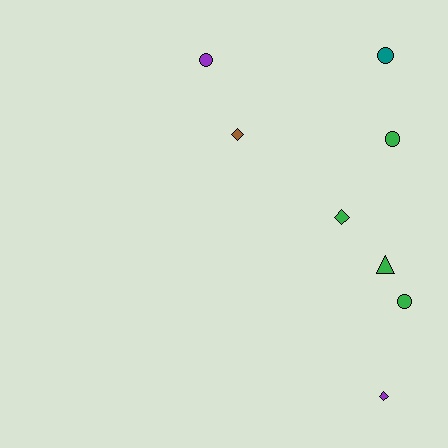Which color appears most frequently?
Green, with 4 objects.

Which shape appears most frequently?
Circle, with 4 objects.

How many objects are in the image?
There are 8 objects.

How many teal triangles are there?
There are no teal triangles.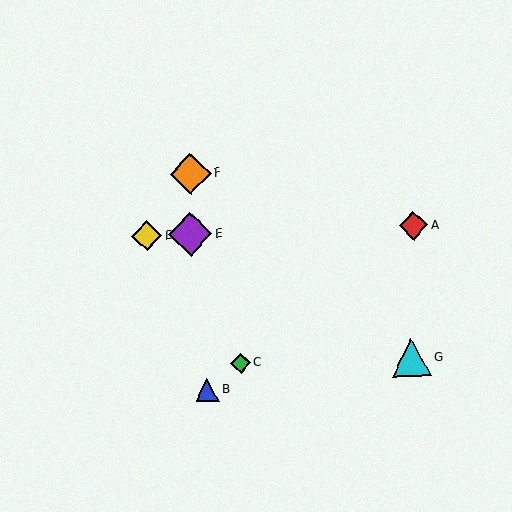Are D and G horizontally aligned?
No, D is at y≈236 and G is at y≈357.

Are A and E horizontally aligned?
Yes, both are at y≈225.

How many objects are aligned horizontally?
3 objects (A, D, E) are aligned horizontally.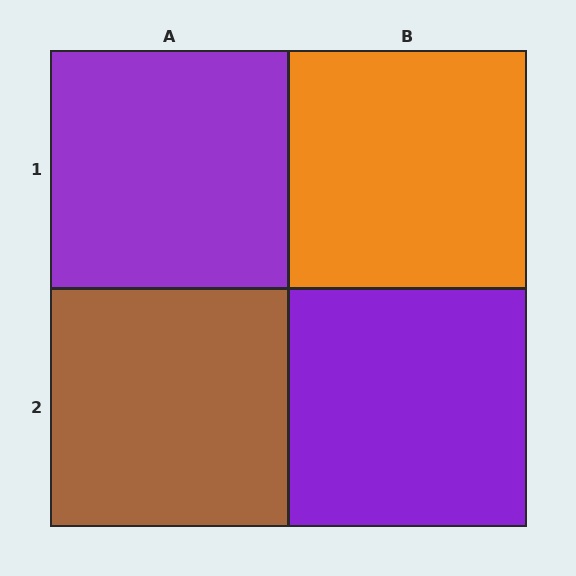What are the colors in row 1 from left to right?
Purple, orange.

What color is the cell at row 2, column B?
Purple.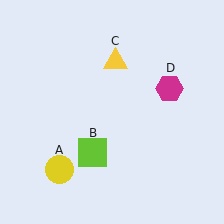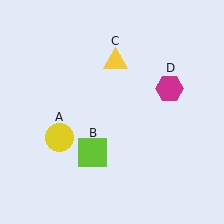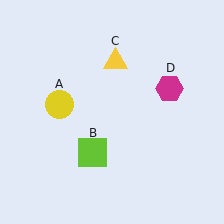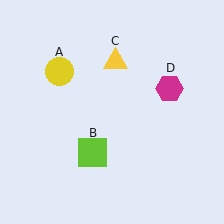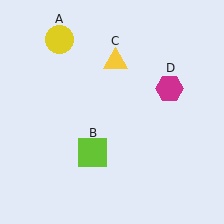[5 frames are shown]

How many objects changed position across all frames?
1 object changed position: yellow circle (object A).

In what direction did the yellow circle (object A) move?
The yellow circle (object A) moved up.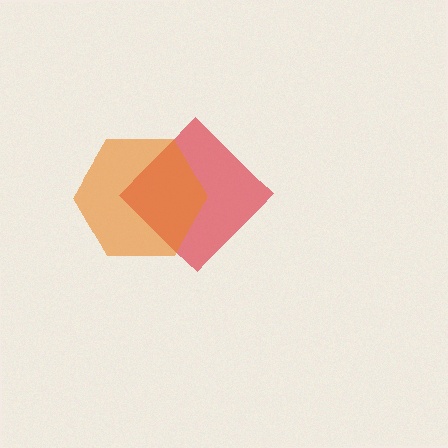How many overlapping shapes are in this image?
There are 2 overlapping shapes in the image.